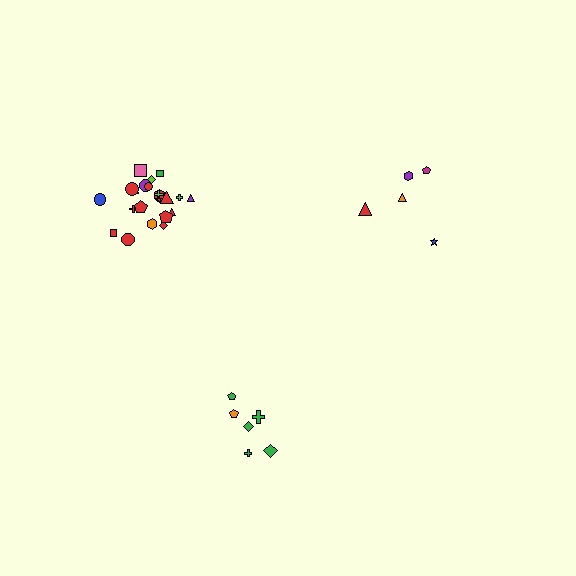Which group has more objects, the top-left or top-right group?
The top-left group.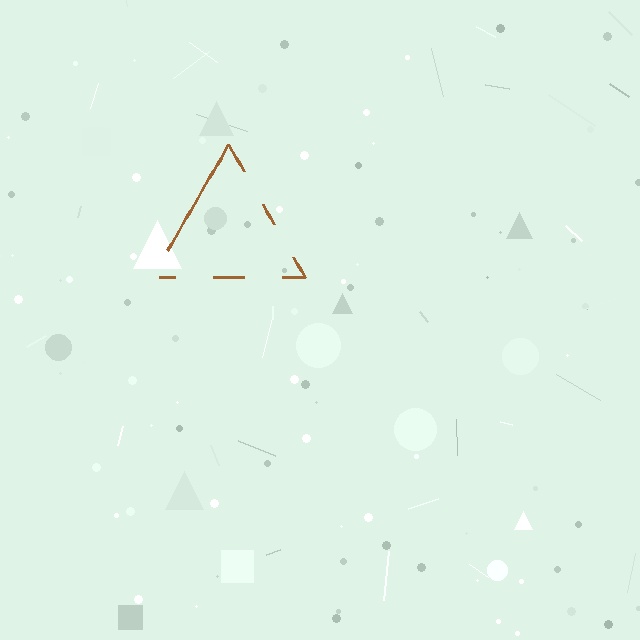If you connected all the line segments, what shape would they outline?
They would outline a triangle.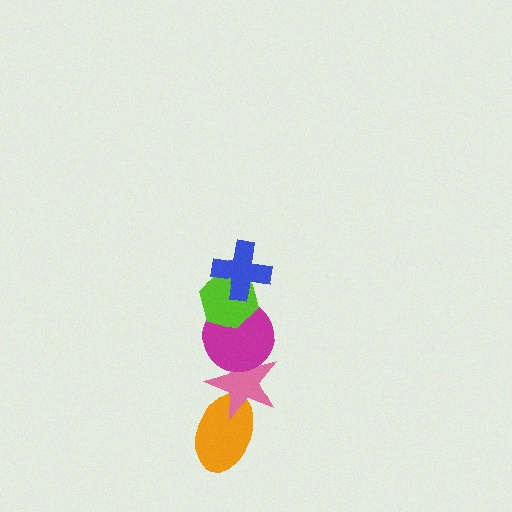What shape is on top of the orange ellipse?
The pink star is on top of the orange ellipse.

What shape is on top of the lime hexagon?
The blue cross is on top of the lime hexagon.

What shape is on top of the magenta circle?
The lime hexagon is on top of the magenta circle.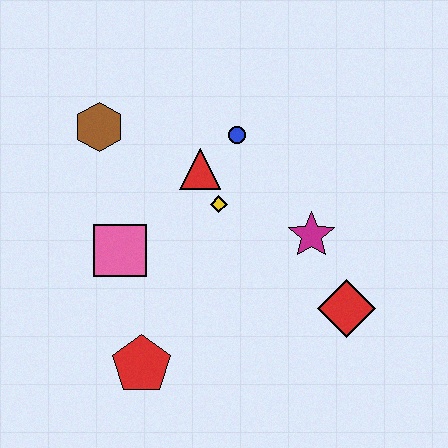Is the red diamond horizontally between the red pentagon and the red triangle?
No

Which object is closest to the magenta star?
The red diamond is closest to the magenta star.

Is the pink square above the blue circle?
No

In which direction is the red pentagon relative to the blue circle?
The red pentagon is below the blue circle.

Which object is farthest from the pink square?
The red diamond is farthest from the pink square.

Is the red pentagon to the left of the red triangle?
Yes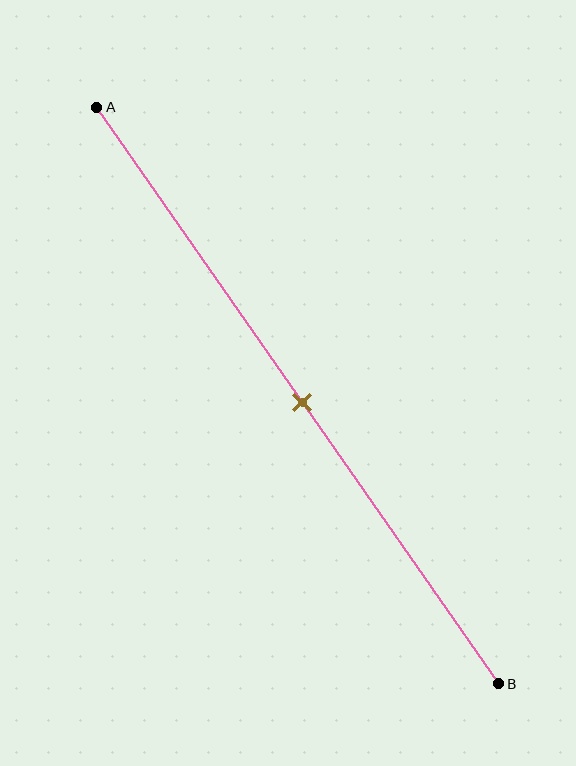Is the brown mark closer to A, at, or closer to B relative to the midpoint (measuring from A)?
The brown mark is approximately at the midpoint of segment AB.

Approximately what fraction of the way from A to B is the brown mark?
The brown mark is approximately 50% of the way from A to B.